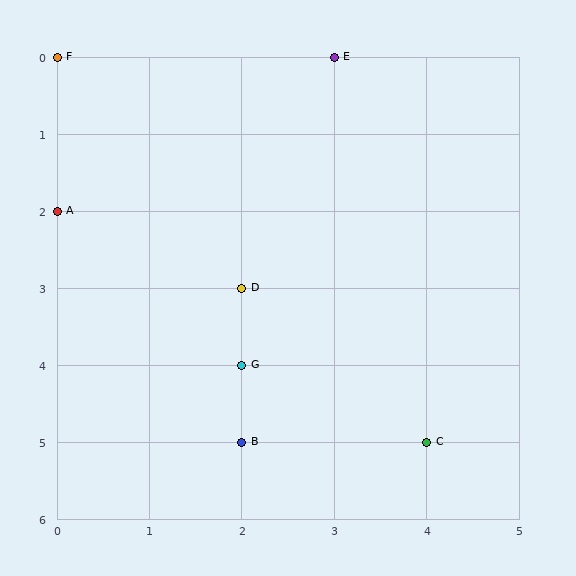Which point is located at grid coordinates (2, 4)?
Point G is at (2, 4).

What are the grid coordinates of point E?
Point E is at grid coordinates (3, 0).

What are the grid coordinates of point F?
Point F is at grid coordinates (0, 0).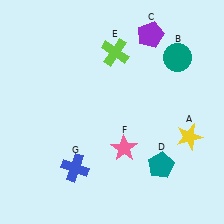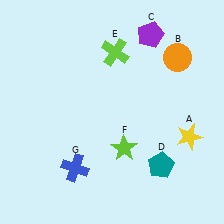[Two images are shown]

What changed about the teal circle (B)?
In Image 1, B is teal. In Image 2, it changed to orange.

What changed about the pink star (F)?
In Image 1, F is pink. In Image 2, it changed to lime.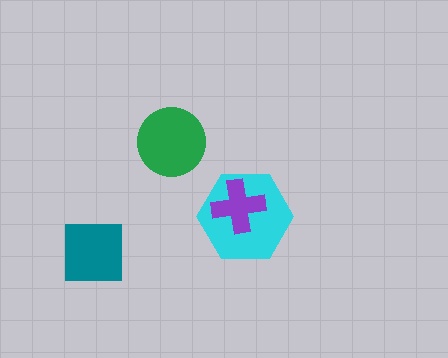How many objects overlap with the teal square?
0 objects overlap with the teal square.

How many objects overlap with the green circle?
0 objects overlap with the green circle.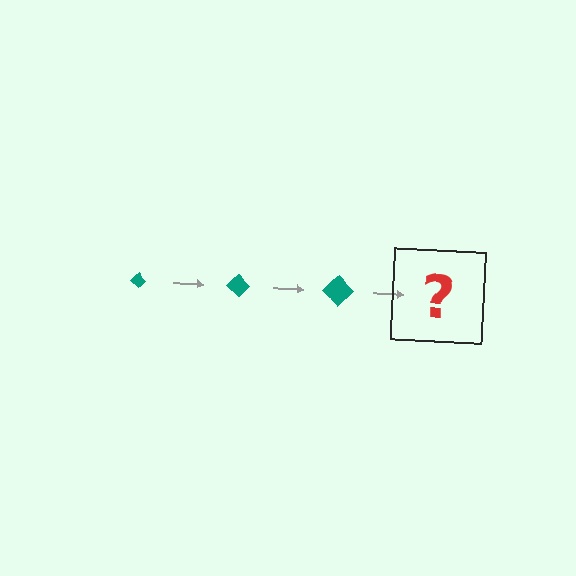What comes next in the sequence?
The next element should be a teal diamond, larger than the previous one.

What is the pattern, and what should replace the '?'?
The pattern is that the diamond gets progressively larger each step. The '?' should be a teal diamond, larger than the previous one.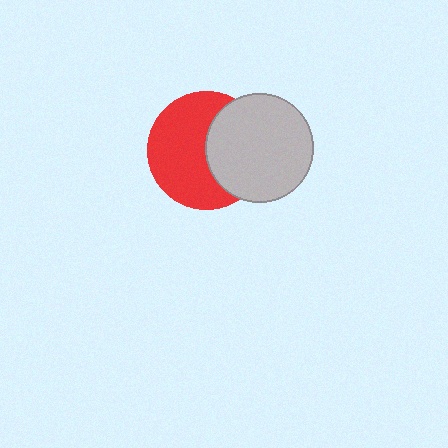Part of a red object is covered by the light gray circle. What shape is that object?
It is a circle.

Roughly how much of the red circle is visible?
About half of it is visible (roughly 61%).